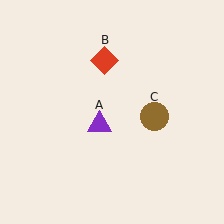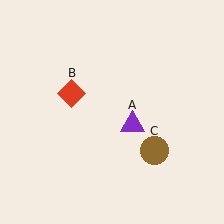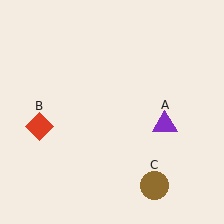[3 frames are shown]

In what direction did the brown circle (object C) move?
The brown circle (object C) moved down.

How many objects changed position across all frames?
3 objects changed position: purple triangle (object A), red diamond (object B), brown circle (object C).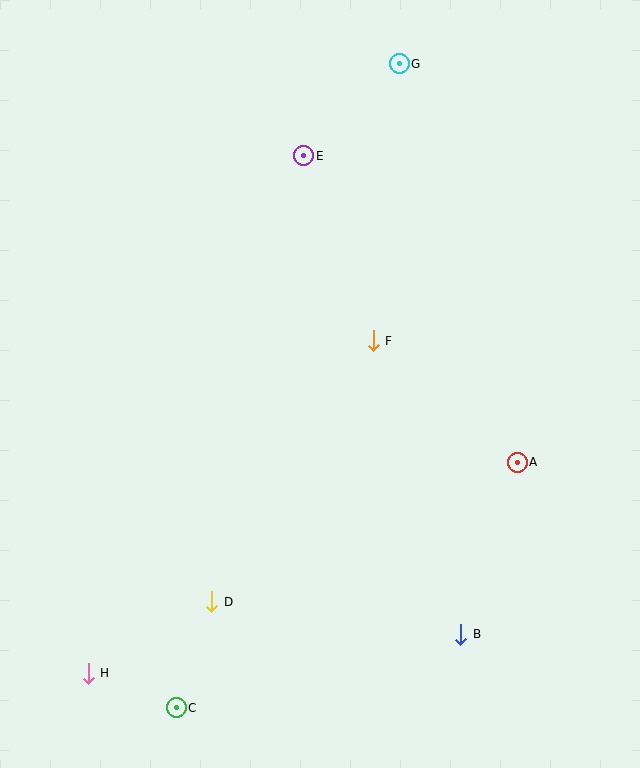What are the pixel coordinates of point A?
Point A is at (517, 462).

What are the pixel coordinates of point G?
Point G is at (399, 64).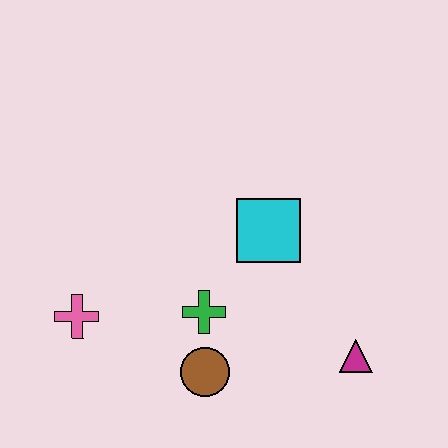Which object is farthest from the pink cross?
The magenta triangle is farthest from the pink cross.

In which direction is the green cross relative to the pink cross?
The green cross is to the right of the pink cross.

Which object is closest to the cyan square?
The green cross is closest to the cyan square.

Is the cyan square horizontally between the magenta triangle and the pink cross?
Yes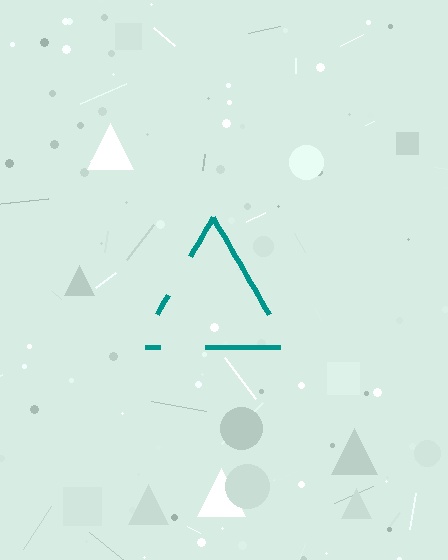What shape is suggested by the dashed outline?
The dashed outline suggests a triangle.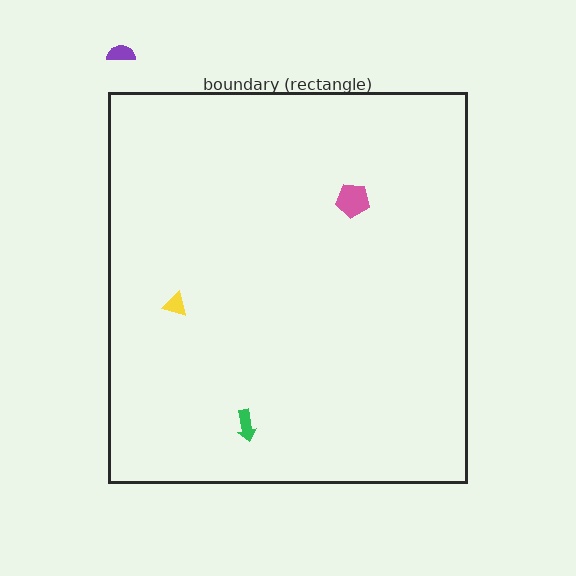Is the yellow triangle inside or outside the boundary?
Inside.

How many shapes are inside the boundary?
3 inside, 1 outside.